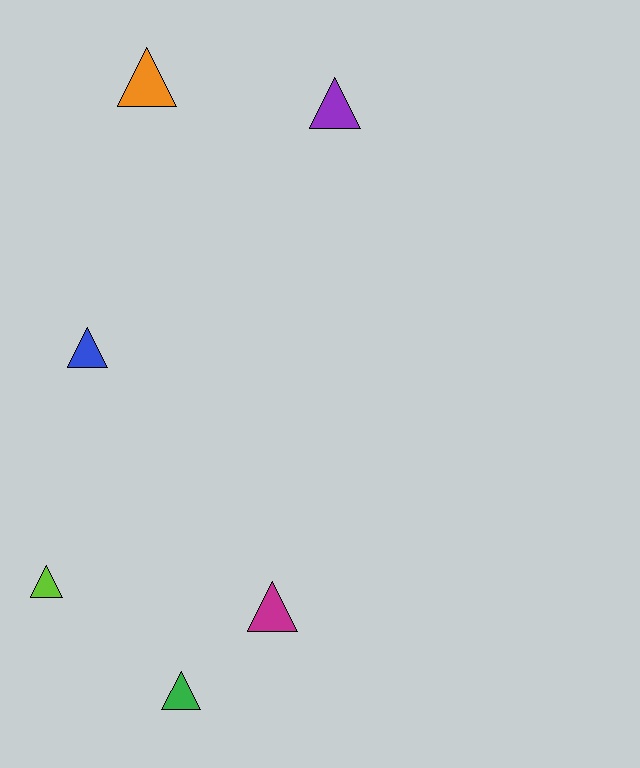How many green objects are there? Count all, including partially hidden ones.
There is 1 green object.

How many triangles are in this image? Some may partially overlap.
There are 6 triangles.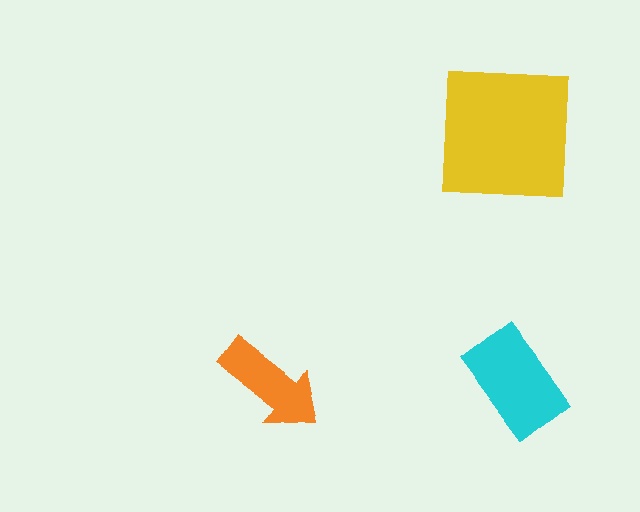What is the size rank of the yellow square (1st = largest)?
1st.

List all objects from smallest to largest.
The orange arrow, the cyan rectangle, the yellow square.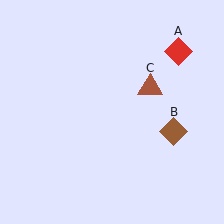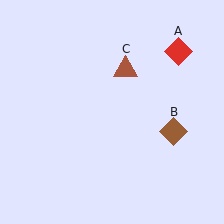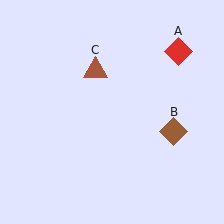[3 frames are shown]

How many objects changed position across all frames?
1 object changed position: brown triangle (object C).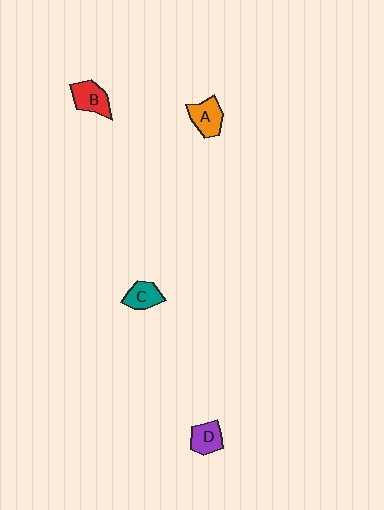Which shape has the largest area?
Shape B (red).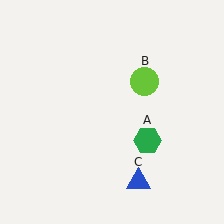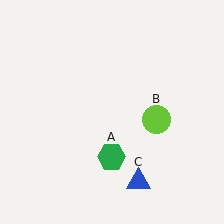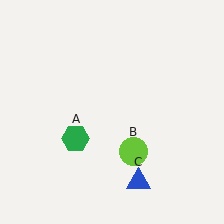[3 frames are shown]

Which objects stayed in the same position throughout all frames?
Blue triangle (object C) remained stationary.